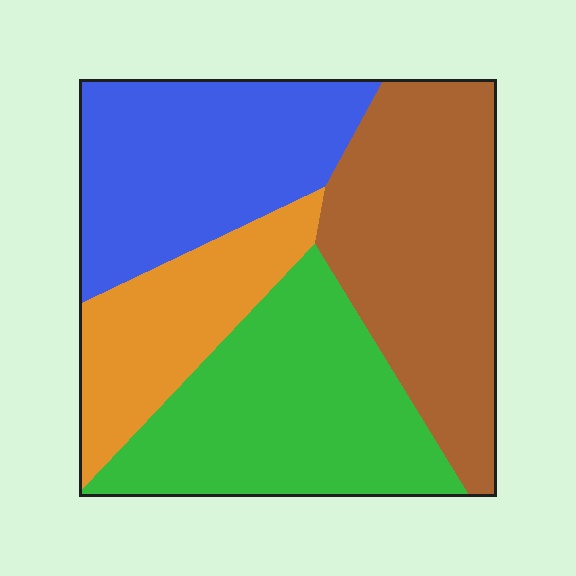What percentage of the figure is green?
Green covers 29% of the figure.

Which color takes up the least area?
Orange, at roughly 15%.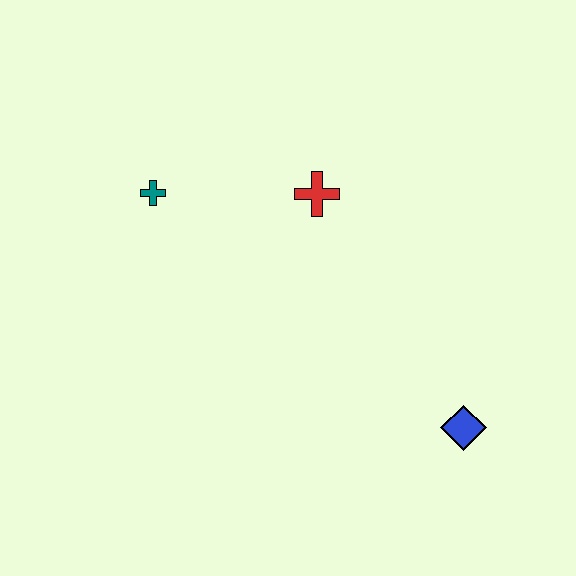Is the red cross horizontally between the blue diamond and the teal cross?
Yes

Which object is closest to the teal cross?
The red cross is closest to the teal cross.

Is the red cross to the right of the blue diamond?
No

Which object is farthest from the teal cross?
The blue diamond is farthest from the teal cross.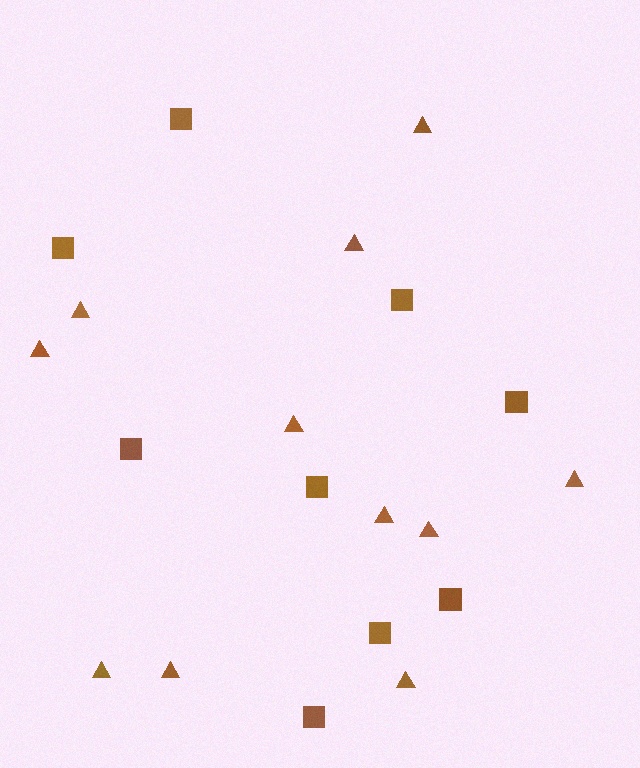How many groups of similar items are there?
There are 2 groups: one group of triangles (11) and one group of squares (9).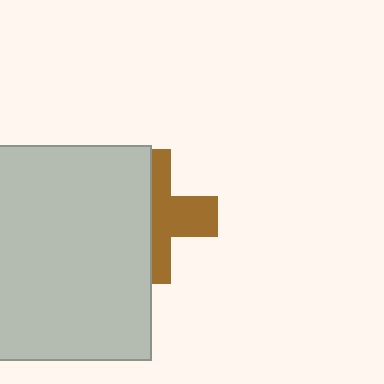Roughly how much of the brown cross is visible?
About half of it is visible (roughly 49%).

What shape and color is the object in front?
The object in front is a light gray rectangle.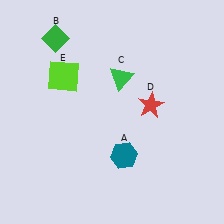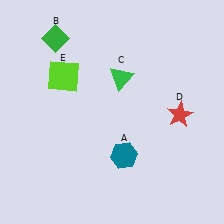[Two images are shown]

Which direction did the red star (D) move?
The red star (D) moved right.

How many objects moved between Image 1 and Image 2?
1 object moved between the two images.